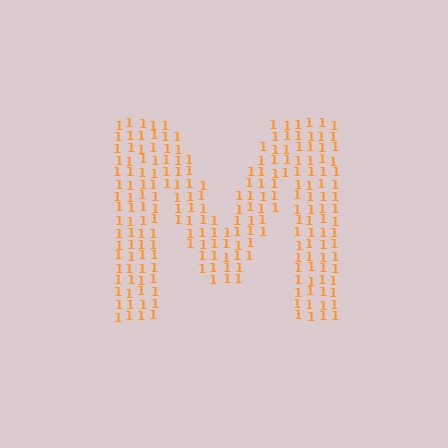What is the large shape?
The large shape is the letter M.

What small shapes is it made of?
It is made of small digit 1's.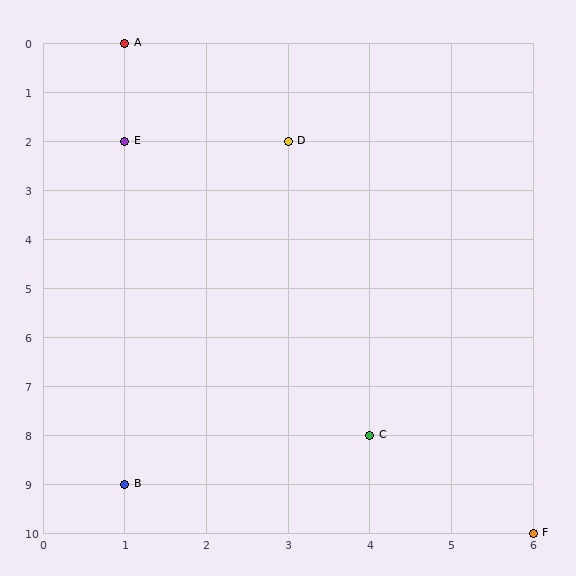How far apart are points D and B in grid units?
Points D and B are 2 columns and 7 rows apart (about 7.3 grid units diagonally).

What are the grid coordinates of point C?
Point C is at grid coordinates (4, 8).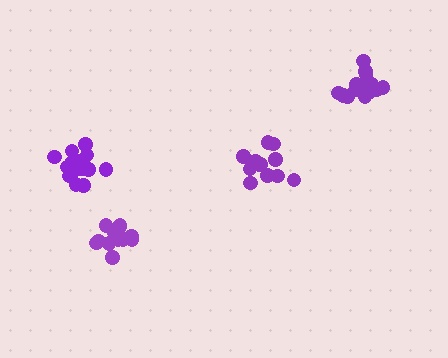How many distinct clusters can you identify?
There are 4 distinct clusters.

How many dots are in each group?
Group 1: 16 dots, Group 2: 17 dots, Group 3: 14 dots, Group 4: 13 dots (60 total).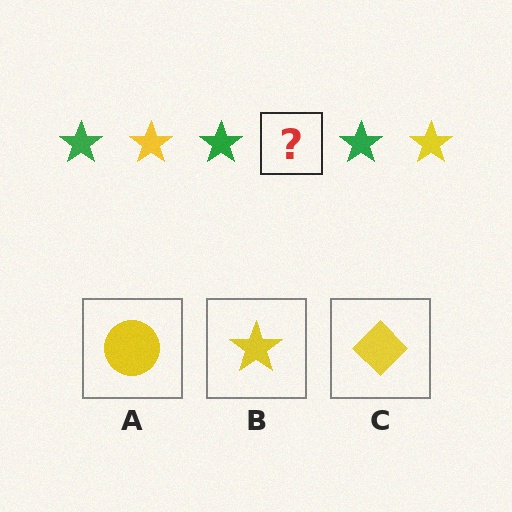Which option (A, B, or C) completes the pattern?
B.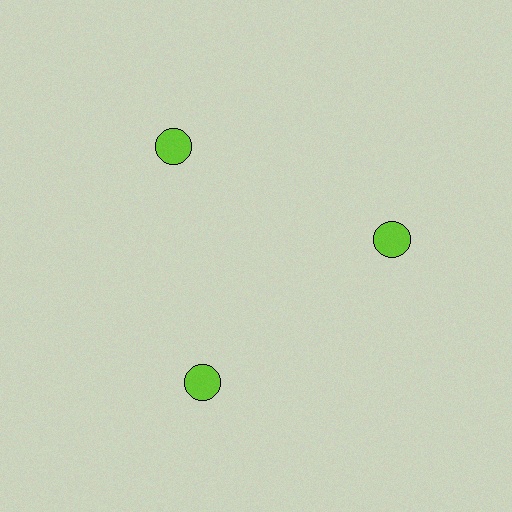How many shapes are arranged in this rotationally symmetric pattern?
There are 3 shapes, arranged in 3 groups of 1.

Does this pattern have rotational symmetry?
Yes, this pattern has 3-fold rotational symmetry. It looks the same after rotating 120 degrees around the center.